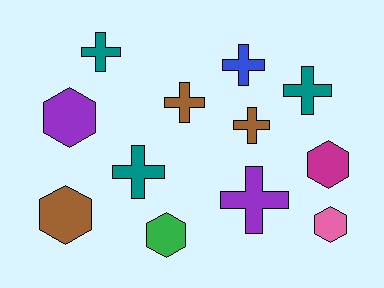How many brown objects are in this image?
There are 3 brown objects.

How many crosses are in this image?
There are 7 crosses.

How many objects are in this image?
There are 12 objects.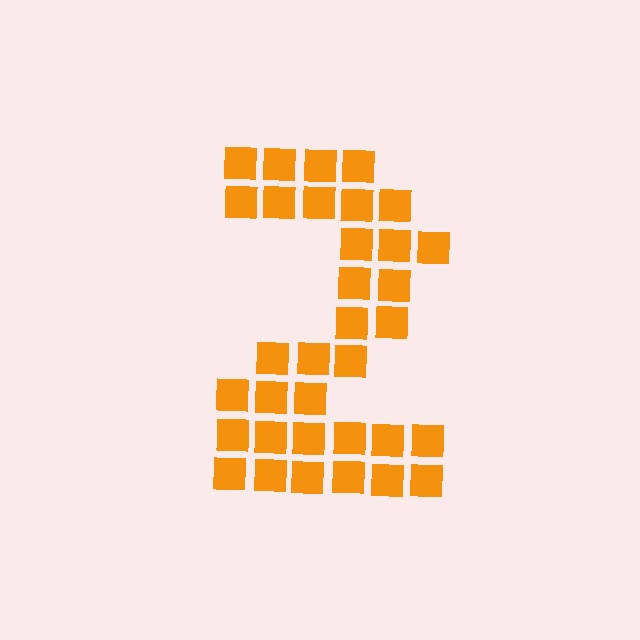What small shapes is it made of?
It is made of small squares.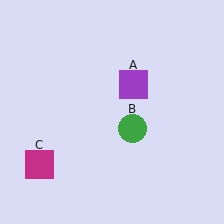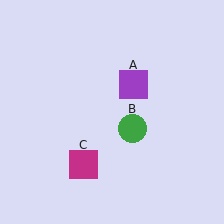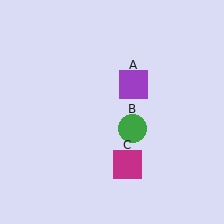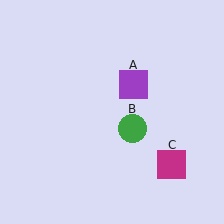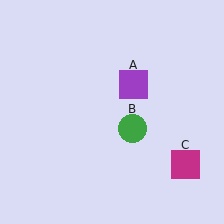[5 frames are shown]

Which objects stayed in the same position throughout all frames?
Purple square (object A) and green circle (object B) remained stationary.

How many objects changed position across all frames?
1 object changed position: magenta square (object C).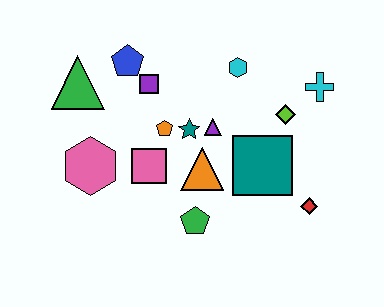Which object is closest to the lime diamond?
The cyan cross is closest to the lime diamond.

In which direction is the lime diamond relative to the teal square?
The lime diamond is above the teal square.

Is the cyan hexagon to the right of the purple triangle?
Yes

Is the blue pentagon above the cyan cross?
Yes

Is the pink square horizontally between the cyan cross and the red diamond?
No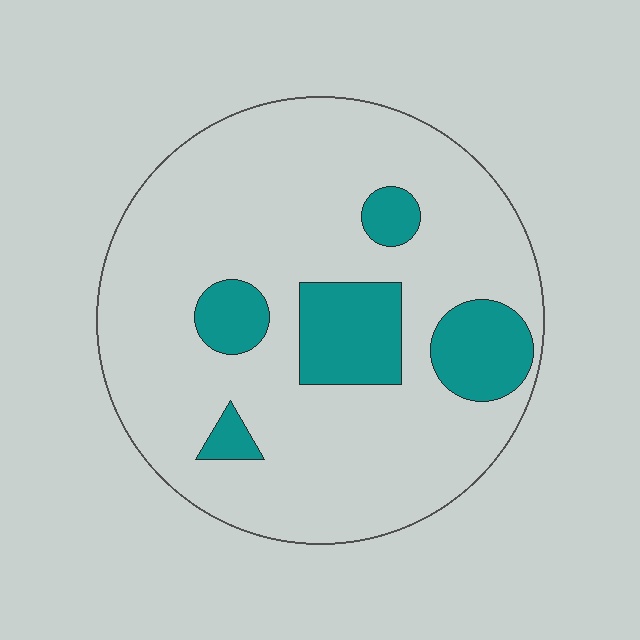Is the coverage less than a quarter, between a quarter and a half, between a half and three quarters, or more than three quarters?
Less than a quarter.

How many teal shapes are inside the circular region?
5.